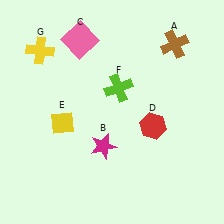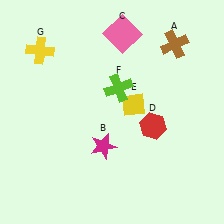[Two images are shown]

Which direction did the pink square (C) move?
The pink square (C) moved right.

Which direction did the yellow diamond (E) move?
The yellow diamond (E) moved right.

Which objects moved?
The objects that moved are: the pink square (C), the yellow diamond (E).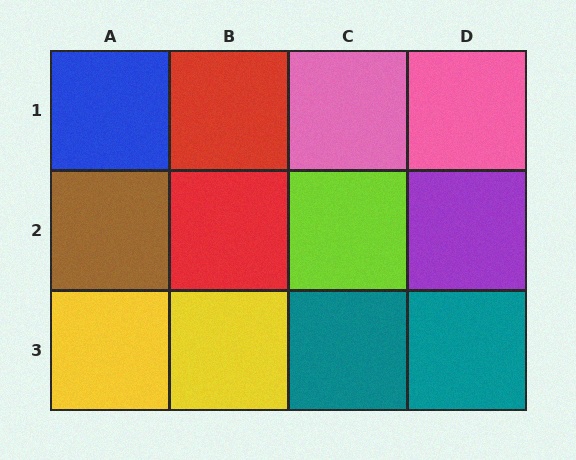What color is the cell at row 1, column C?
Pink.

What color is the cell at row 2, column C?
Lime.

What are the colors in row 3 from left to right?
Yellow, yellow, teal, teal.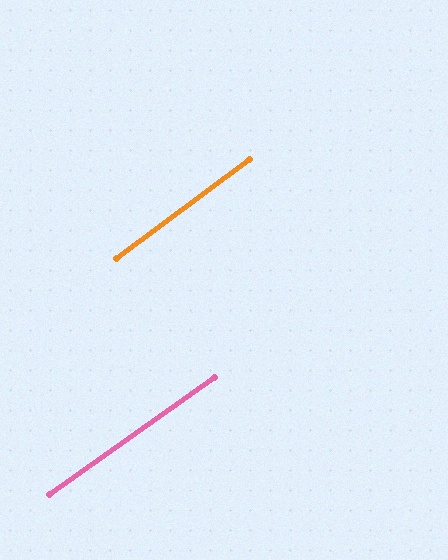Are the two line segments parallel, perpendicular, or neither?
Parallel — their directions differ by only 1.2°.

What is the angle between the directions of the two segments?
Approximately 1 degree.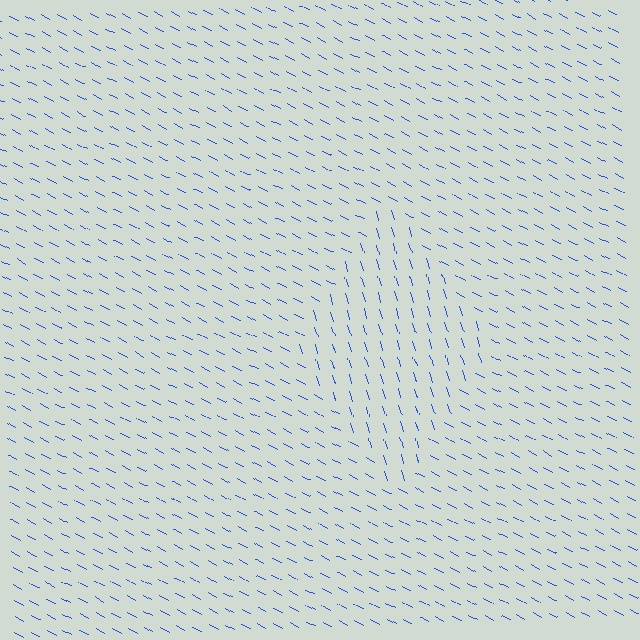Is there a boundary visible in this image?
Yes, there is a texture boundary formed by a change in line orientation.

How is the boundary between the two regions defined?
The boundary is defined purely by a change in line orientation (approximately 45 degrees difference). All lines are the same color and thickness.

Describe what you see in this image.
The image is filled with small blue line segments. A diamond region in the image has lines oriented differently from the surrounding lines, creating a visible texture boundary.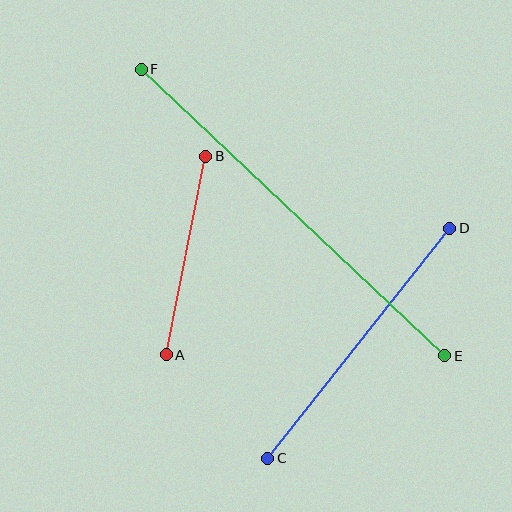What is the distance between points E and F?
The distance is approximately 417 pixels.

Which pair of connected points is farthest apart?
Points E and F are farthest apart.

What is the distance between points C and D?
The distance is approximately 293 pixels.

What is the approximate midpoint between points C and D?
The midpoint is at approximately (359, 343) pixels.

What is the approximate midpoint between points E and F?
The midpoint is at approximately (293, 212) pixels.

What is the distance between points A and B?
The distance is approximately 202 pixels.